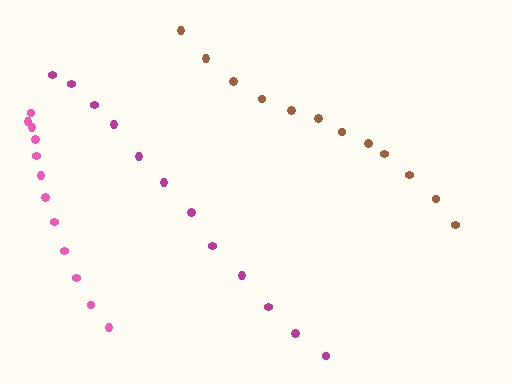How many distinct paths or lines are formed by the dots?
There are 3 distinct paths.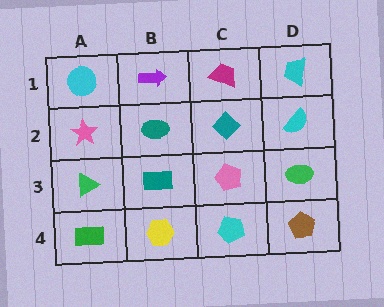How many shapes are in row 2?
4 shapes.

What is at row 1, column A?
A cyan circle.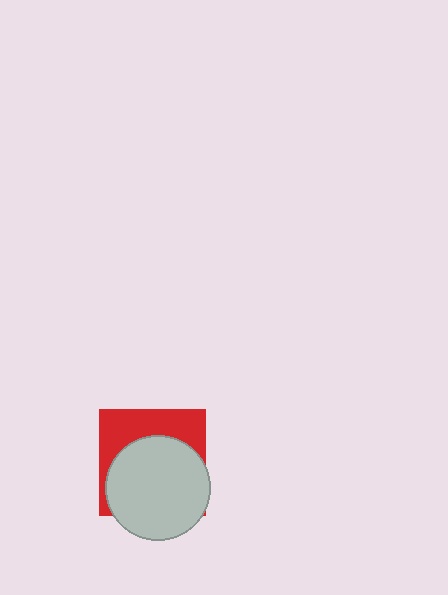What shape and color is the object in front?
The object in front is a light gray circle.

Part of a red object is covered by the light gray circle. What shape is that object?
It is a square.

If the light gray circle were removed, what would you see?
You would see the complete red square.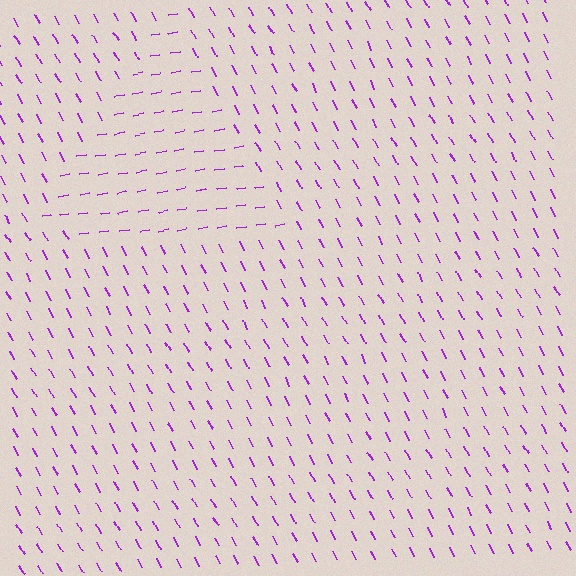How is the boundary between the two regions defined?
The boundary is defined purely by a change in line orientation (approximately 72 degrees difference). All lines are the same color and thickness.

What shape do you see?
I see a triangle.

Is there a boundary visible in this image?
Yes, there is a texture boundary formed by a change in line orientation.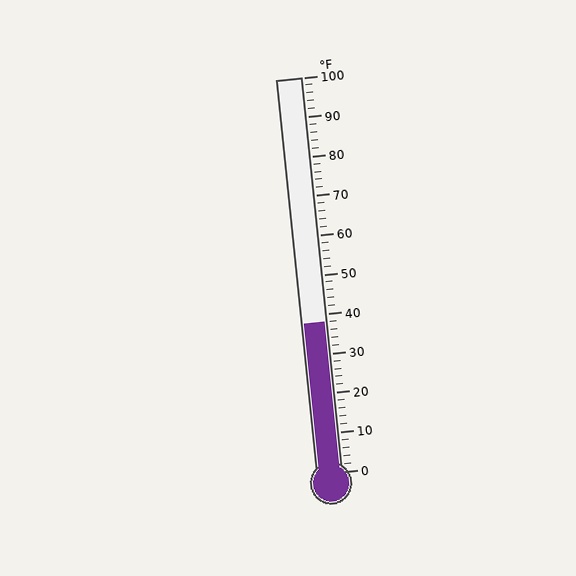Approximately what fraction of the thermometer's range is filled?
The thermometer is filled to approximately 40% of its range.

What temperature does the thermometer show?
The thermometer shows approximately 38°F.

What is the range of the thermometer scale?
The thermometer scale ranges from 0°F to 100°F.